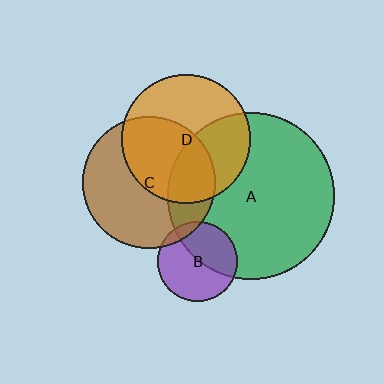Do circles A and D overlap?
Yes.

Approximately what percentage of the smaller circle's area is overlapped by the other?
Approximately 40%.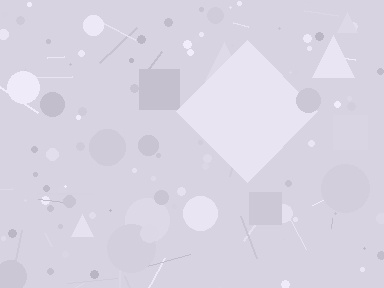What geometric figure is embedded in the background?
A diamond is embedded in the background.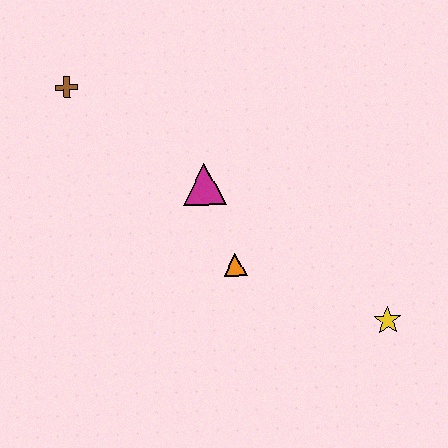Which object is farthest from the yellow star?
The brown cross is farthest from the yellow star.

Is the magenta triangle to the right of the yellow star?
No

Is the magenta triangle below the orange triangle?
No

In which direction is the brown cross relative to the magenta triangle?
The brown cross is to the left of the magenta triangle.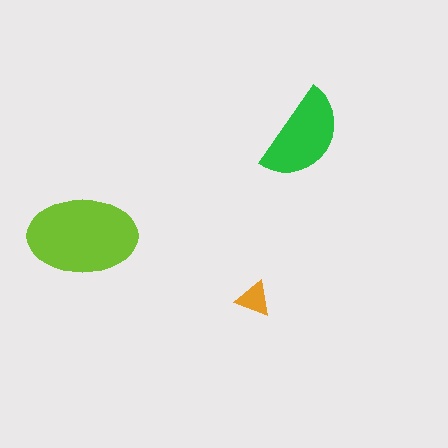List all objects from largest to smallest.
The lime ellipse, the green semicircle, the orange triangle.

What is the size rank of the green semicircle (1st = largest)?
2nd.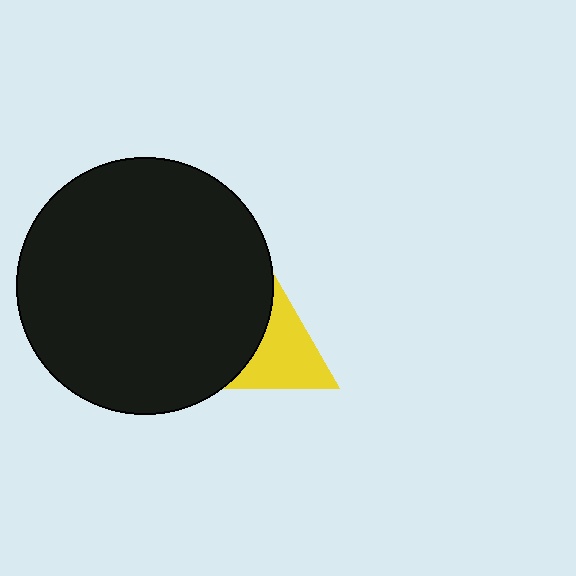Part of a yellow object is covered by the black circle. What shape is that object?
It is a triangle.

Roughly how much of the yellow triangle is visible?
About half of it is visible (roughly 64%).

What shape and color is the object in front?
The object in front is a black circle.